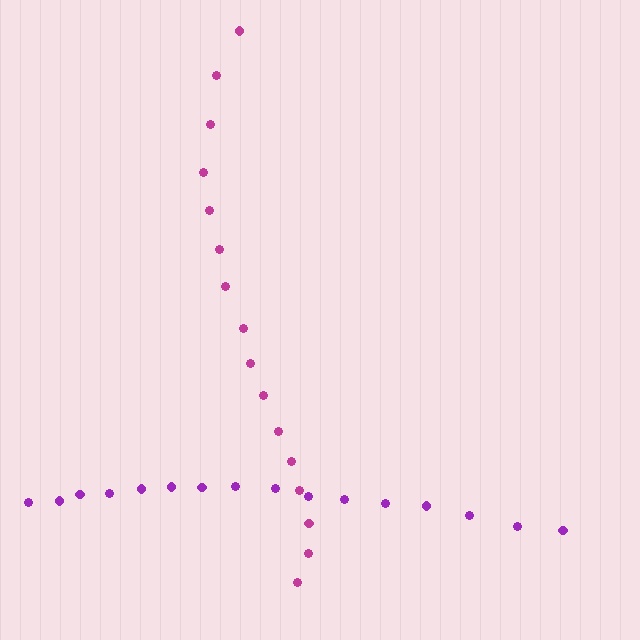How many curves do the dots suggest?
There are 2 distinct paths.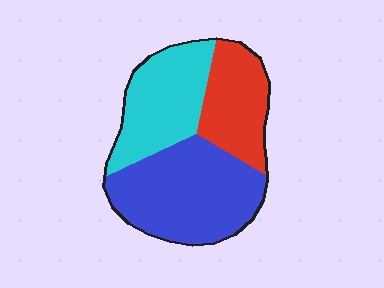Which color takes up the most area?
Blue, at roughly 45%.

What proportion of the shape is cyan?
Cyan covers about 30% of the shape.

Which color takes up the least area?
Red, at roughly 25%.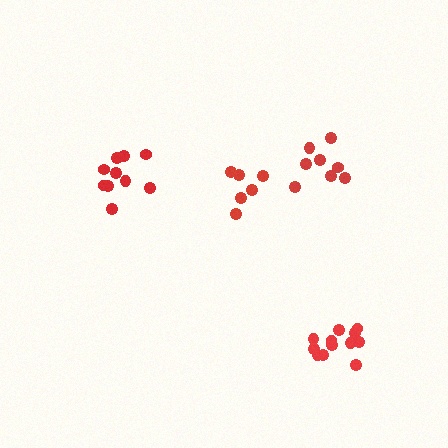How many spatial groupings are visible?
There are 4 spatial groupings.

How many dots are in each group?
Group 1: 8 dots, Group 2: 10 dots, Group 3: 6 dots, Group 4: 12 dots (36 total).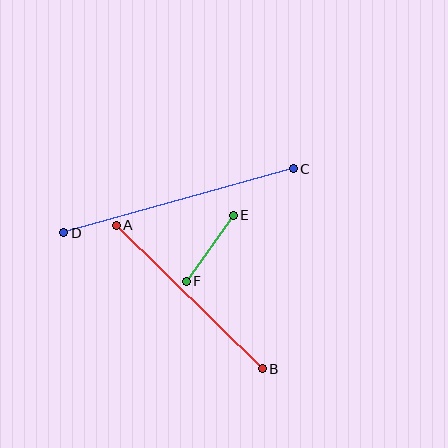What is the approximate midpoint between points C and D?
The midpoint is at approximately (178, 201) pixels.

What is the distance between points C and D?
The distance is approximately 239 pixels.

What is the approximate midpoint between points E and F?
The midpoint is at approximately (210, 248) pixels.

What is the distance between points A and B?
The distance is approximately 205 pixels.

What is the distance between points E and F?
The distance is approximately 81 pixels.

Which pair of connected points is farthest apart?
Points C and D are farthest apart.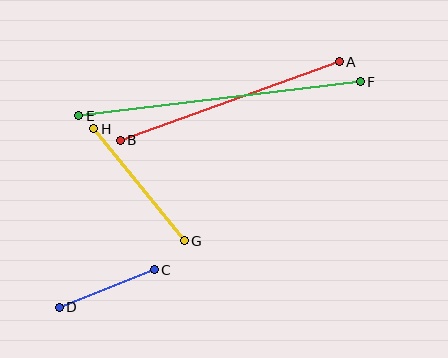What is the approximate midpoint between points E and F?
The midpoint is at approximately (220, 99) pixels.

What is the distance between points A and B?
The distance is approximately 232 pixels.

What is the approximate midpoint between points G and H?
The midpoint is at approximately (139, 185) pixels.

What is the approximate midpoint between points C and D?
The midpoint is at approximately (107, 288) pixels.